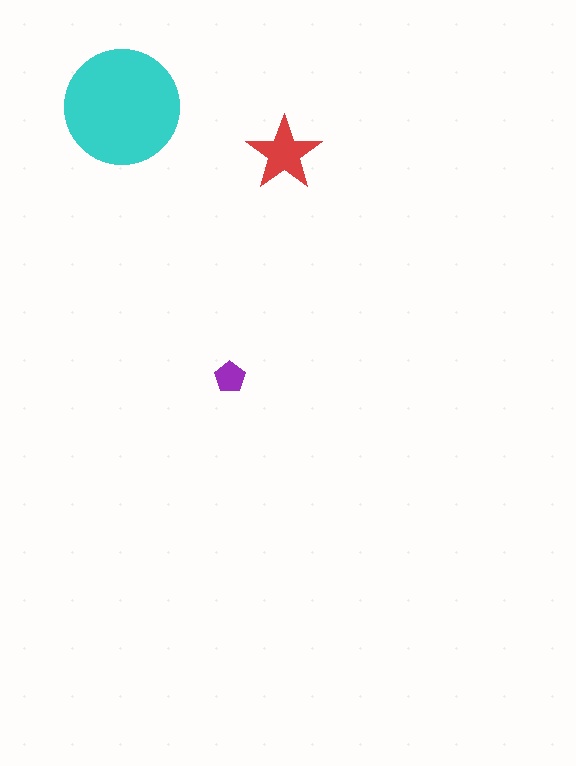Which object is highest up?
The cyan circle is topmost.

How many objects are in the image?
There are 3 objects in the image.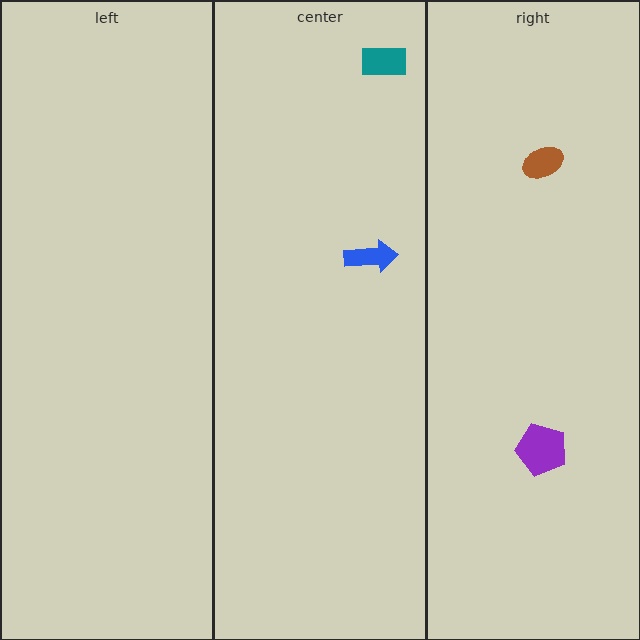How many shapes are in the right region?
2.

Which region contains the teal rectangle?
The center region.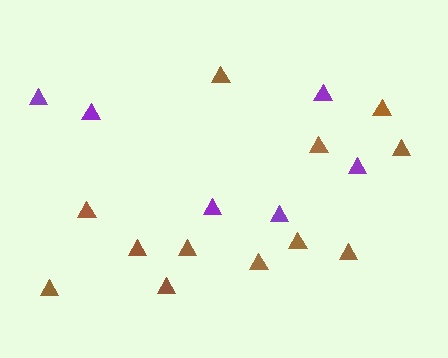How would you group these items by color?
There are 2 groups: one group of brown triangles (12) and one group of purple triangles (6).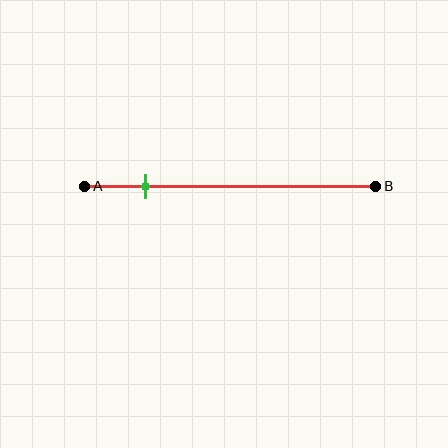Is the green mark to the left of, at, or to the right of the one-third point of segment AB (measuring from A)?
The green mark is to the left of the one-third point of segment AB.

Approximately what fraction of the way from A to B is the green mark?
The green mark is approximately 20% of the way from A to B.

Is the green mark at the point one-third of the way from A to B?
No, the mark is at about 20% from A, not at the 33% one-third point.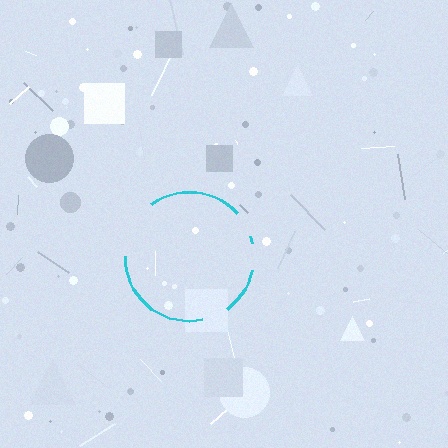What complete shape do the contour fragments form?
The contour fragments form a circle.